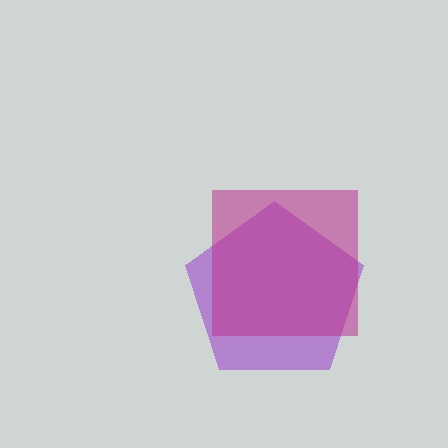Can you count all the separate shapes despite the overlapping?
Yes, there are 2 separate shapes.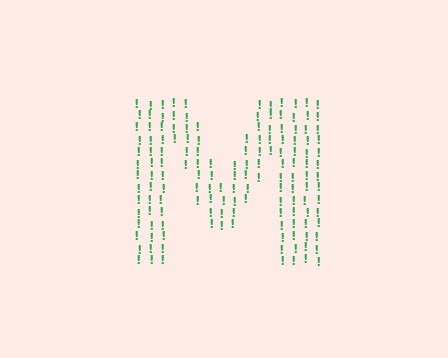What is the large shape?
The large shape is the letter M.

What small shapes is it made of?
It is made of small exclamation marks.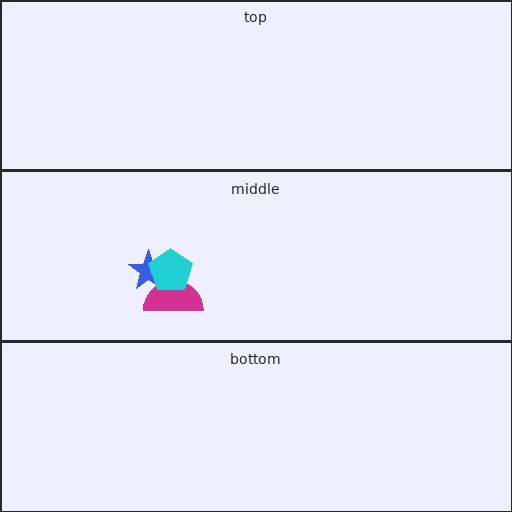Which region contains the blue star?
The middle region.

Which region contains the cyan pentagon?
The middle region.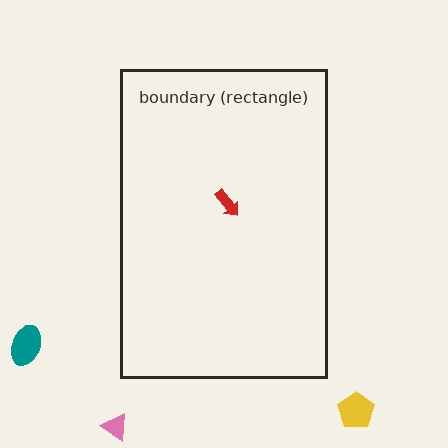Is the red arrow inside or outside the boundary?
Inside.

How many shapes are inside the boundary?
1 inside, 3 outside.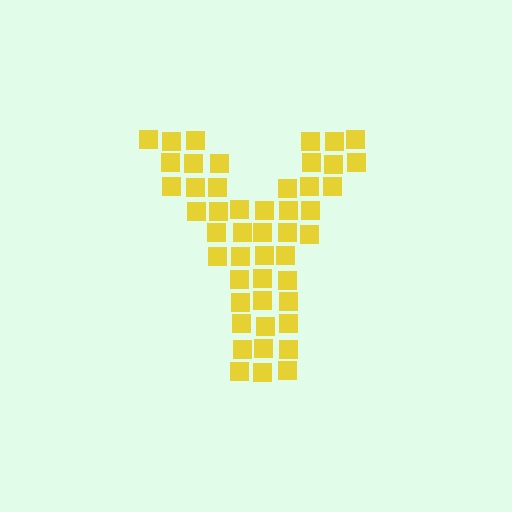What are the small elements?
The small elements are squares.